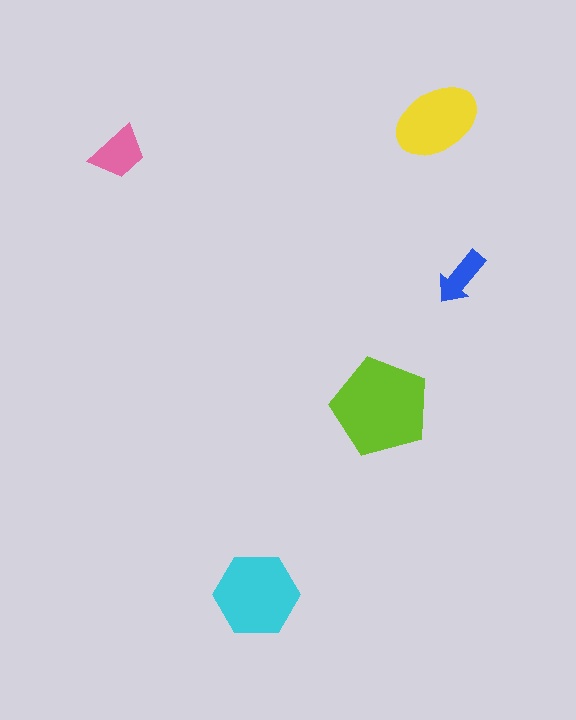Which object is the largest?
The lime pentagon.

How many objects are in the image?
There are 5 objects in the image.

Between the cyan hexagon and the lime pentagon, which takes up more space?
The lime pentagon.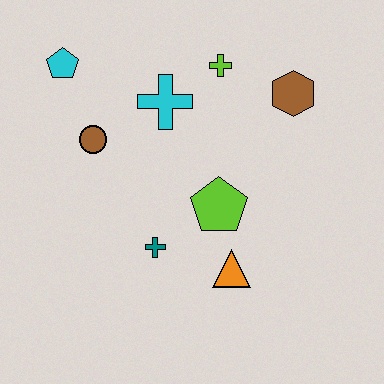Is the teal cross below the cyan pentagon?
Yes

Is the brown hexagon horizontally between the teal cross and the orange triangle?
No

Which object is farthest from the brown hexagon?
The cyan pentagon is farthest from the brown hexagon.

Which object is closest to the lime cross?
The cyan cross is closest to the lime cross.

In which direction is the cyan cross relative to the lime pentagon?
The cyan cross is above the lime pentagon.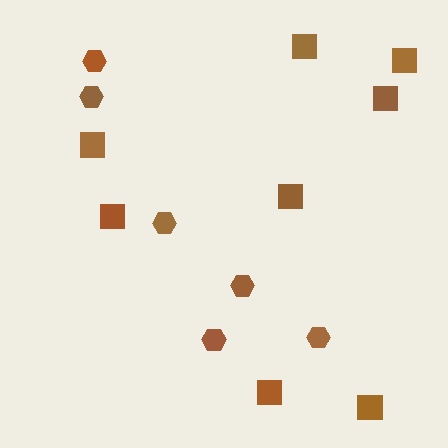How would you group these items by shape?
There are 2 groups: one group of hexagons (6) and one group of squares (8).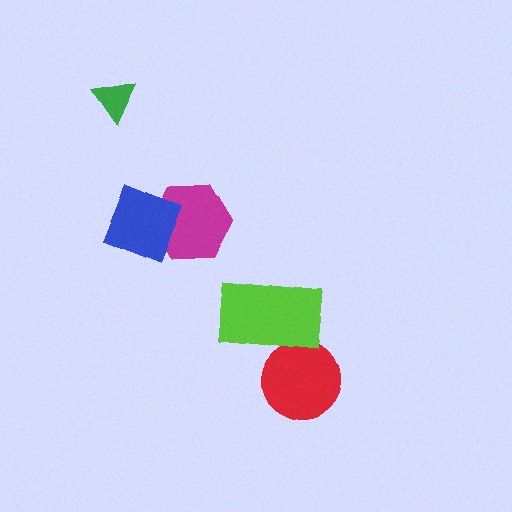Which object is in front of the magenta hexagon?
The blue diamond is in front of the magenta hexagon.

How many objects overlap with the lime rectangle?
1 object overlaps with the lime rectangle.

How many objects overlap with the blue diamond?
1 object overlaps with the blue diamond.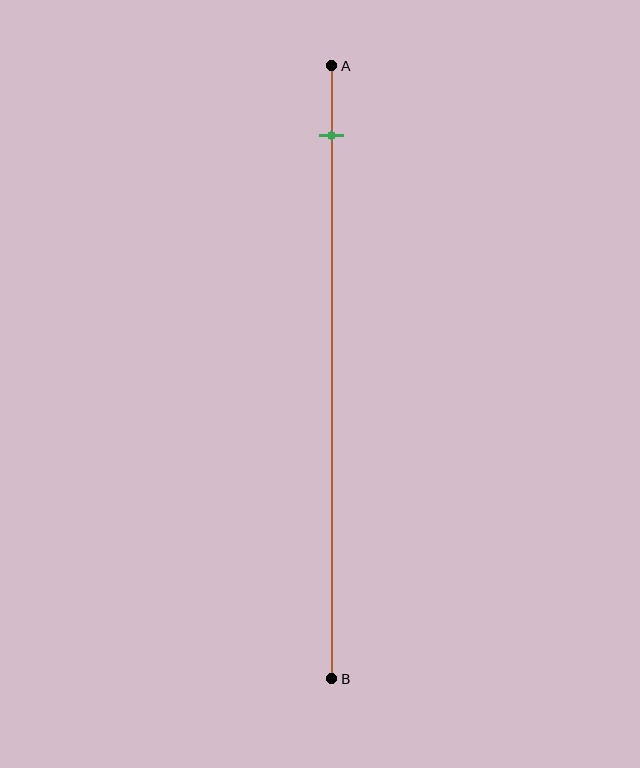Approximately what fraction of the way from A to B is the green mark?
The green mark is approximately 10% of the way from A to B.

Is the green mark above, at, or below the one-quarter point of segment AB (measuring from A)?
The green mark is above the one-quarter point of segment AB.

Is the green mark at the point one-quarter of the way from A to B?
No, the mark is at about 10% from A, not at the 25% one-quarter point.